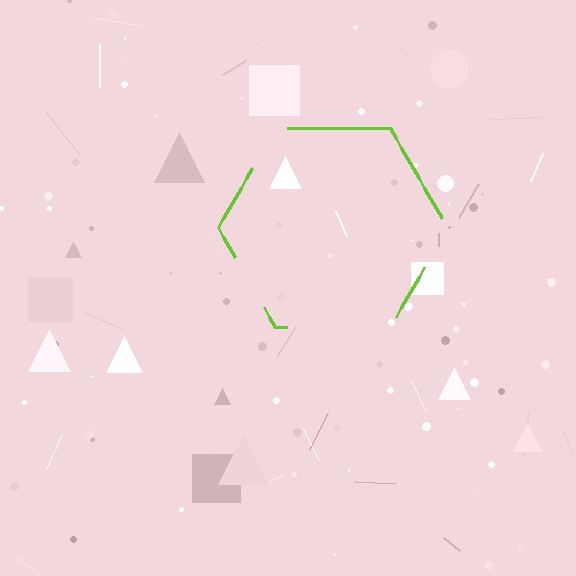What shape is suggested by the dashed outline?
The dashed outline suggests a hexagon.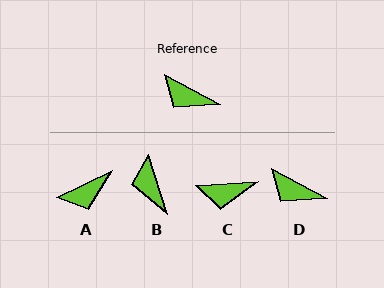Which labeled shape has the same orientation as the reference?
D.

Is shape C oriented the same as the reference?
No, it is off by about 31 degrees.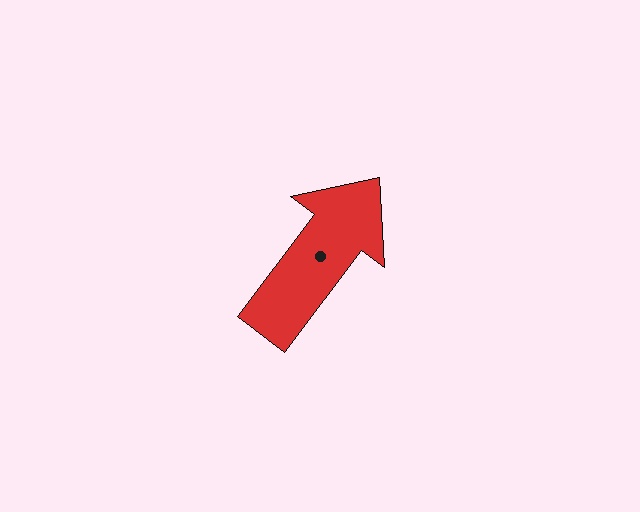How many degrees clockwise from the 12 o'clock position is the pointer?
Approximately 37 degrees.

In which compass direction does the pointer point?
Northeast.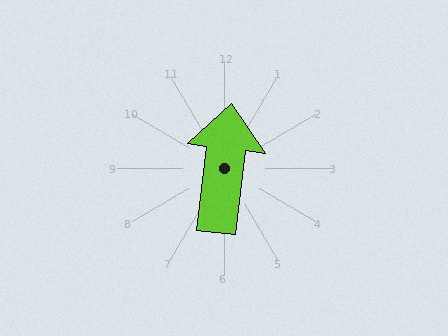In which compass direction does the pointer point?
North.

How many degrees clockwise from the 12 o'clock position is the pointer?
Approximately 7 degrees.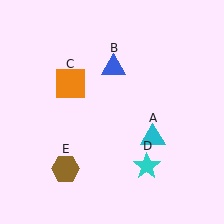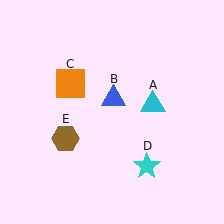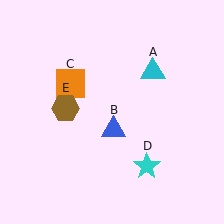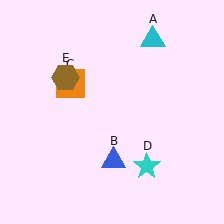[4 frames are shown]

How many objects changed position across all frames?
3 objects changed position: cyan triangle (object A), blue triangle (object B), brown hexagon (object E).